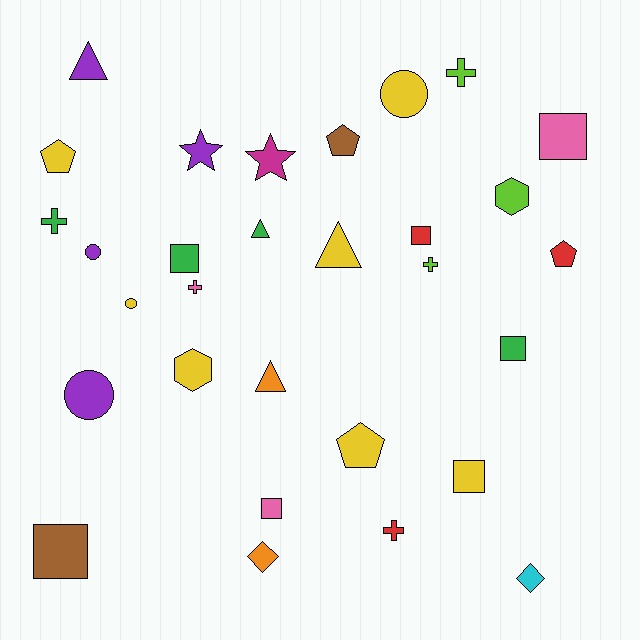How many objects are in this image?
There are 30 objects.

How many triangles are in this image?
There are 4 triangles.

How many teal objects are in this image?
There are no teal objects.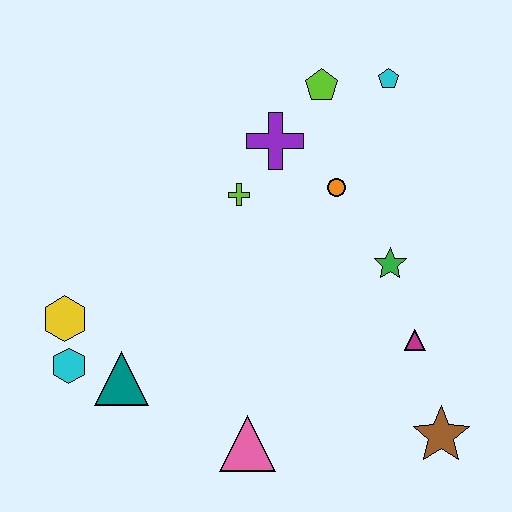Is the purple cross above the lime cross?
Yes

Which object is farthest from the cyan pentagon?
The cyan hexagon is farthest from the cyan pentagon.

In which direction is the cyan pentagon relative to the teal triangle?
The cyan pentagon is above the teal triangle.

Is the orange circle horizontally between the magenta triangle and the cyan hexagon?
Yes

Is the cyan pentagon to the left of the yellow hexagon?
No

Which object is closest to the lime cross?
The purple cross is closest to the lime cross.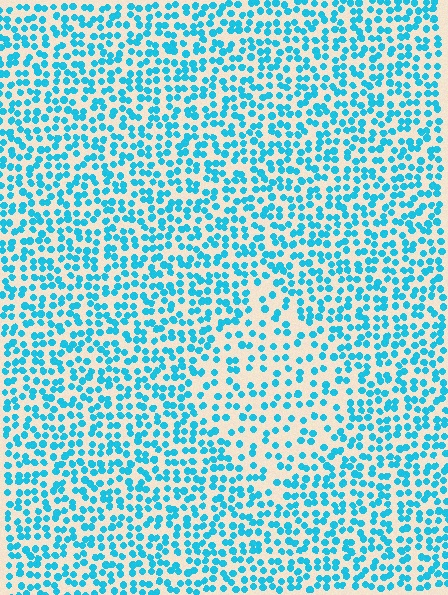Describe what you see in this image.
The image contains small cyan elements arranged at two different densities. A diamond-shaped region is visible where the elements are less densely packed than the surrounding area.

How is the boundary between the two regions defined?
The boundary is defined by a change in element density (approximately 1.7x ratio). All elements are the same color, size, and shape.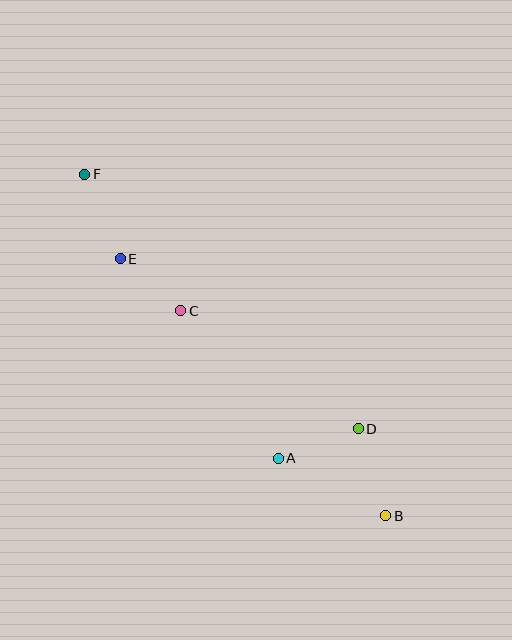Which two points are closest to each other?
Points C and E are closest to each other.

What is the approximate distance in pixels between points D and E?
The distance between D and E is approximately 293 pixels.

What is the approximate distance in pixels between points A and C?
The distance between A and C is approximately 177 pixels.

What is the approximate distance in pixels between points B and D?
The distance between B and D is approximately 91 pixels.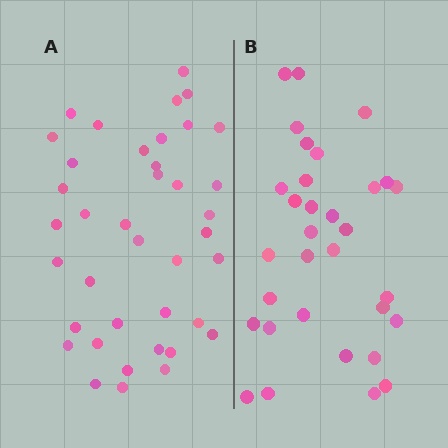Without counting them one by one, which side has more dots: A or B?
Region A (the left region) has more dots.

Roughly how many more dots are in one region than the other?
Region A has roughly 8 or so more dots than region B.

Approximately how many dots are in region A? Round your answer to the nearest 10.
About 40 dots. (The exact count is 39, which rounds to 40.)